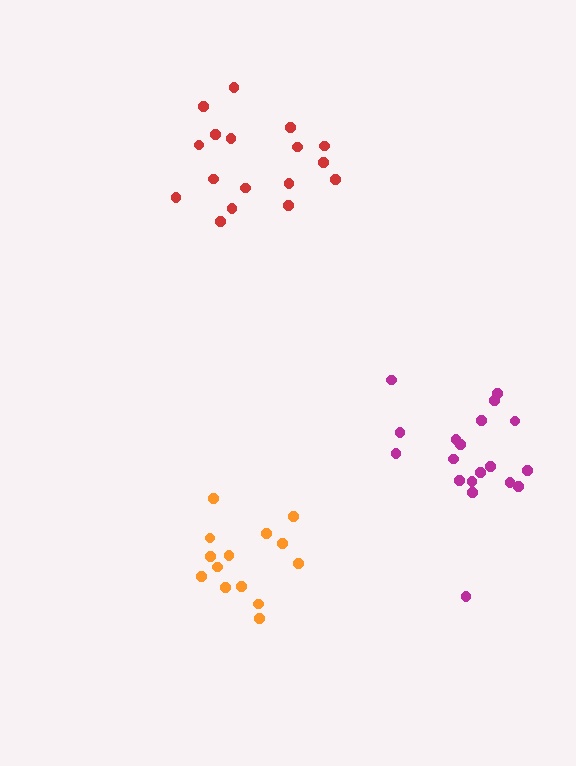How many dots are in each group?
Group 1: 17 dots, Group 2: 19 dots, Group 3: 15 dots (51 total).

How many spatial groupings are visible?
There are 3 spatial groupings.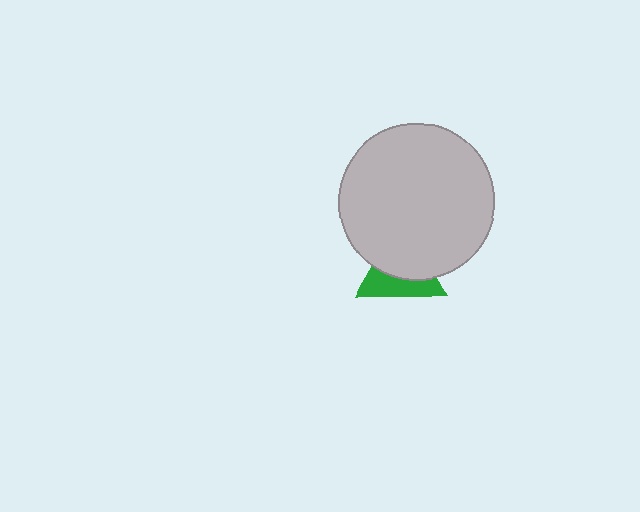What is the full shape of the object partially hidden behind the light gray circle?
The partially hidden object is a green triangle.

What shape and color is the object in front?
The object in front is a light gray circle.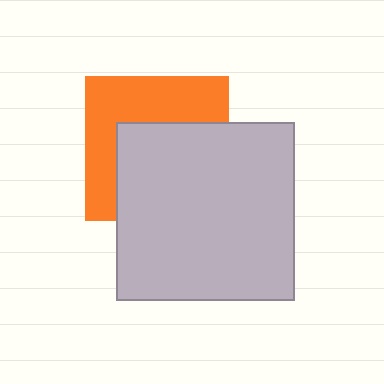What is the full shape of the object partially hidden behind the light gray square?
The partially hidden object is an orange square.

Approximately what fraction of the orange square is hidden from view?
Roughly 54% of the orange square is hidden behind the light gray square.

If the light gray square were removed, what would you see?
You would see the complete orange square.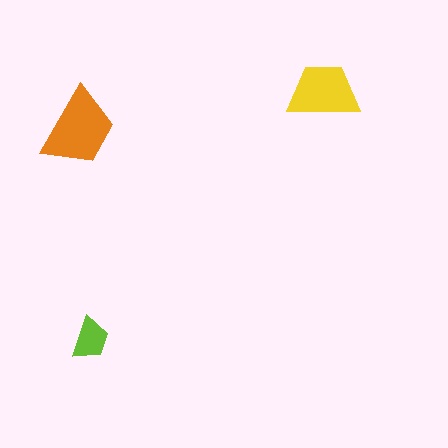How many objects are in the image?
There are 3 objects in the image.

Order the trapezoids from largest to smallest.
the orange one, the yellow one, the lime one.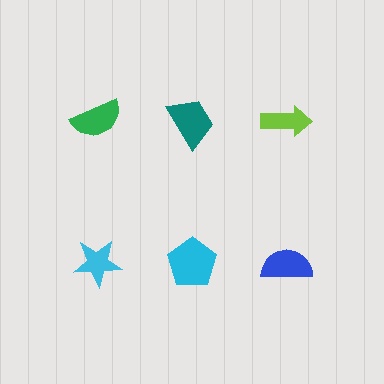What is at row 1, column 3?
A lime arrow.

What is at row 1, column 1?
A green semicircle.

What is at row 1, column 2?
A teal trapezoid.